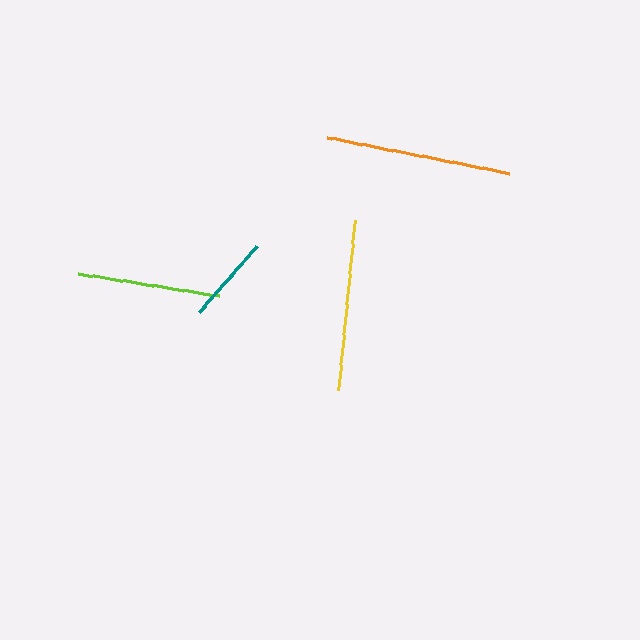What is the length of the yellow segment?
The yellow segment is approximately 171 pixels long.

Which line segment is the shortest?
The teal line is the shortest at approximately 89 pixels.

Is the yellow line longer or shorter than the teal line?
The yellow line is longer than the teal line.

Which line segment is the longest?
The orange line is the longest at approximately 186 pixels.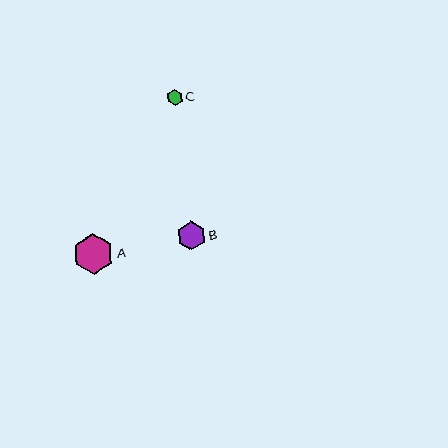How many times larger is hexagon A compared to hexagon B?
Hexagon A is approximately 1.4 times the size of hexagon B.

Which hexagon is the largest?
Hexagon A is the largest with a size of approximately 41 pixels.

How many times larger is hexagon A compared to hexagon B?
Hexagon A is approximately 1.4 times the size of hexagon B.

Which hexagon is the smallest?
Hexagon C is the smallest with a size of approximately 16 pixels.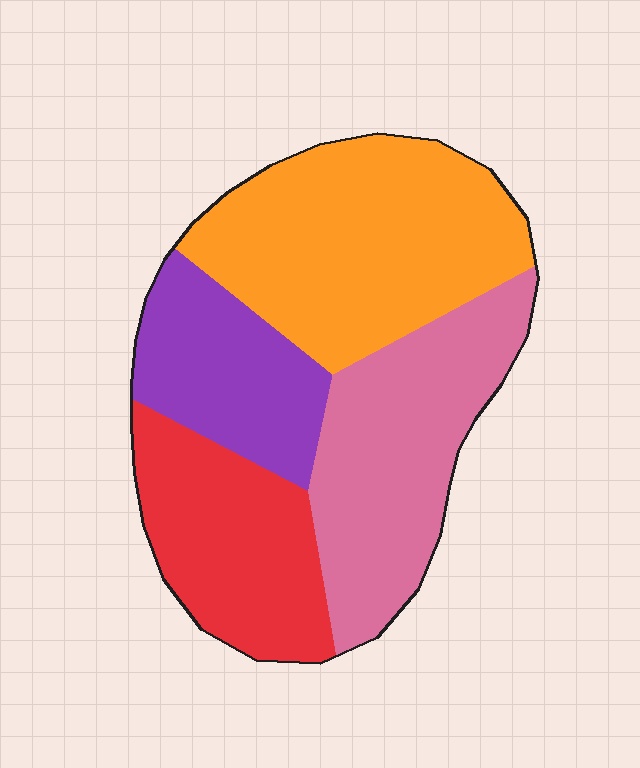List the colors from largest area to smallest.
From largest to smallest: orange, pink, red, purple.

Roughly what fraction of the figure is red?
Red covers roughly 20% of the figure.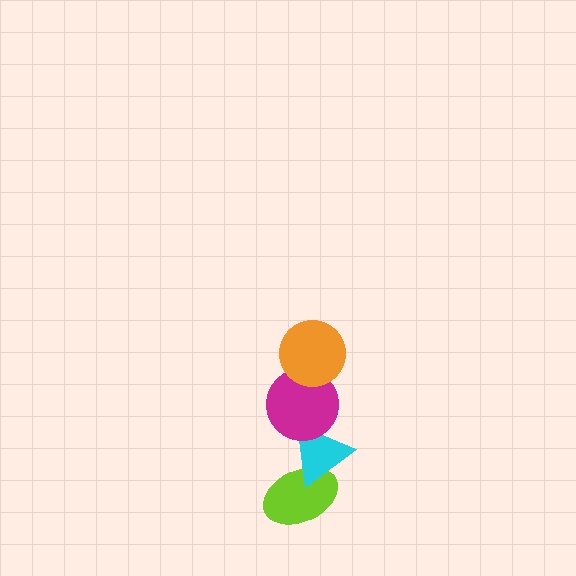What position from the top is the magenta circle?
The magenta circle is 2nd from the top.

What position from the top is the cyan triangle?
The cyan triangle is 3rd from the top.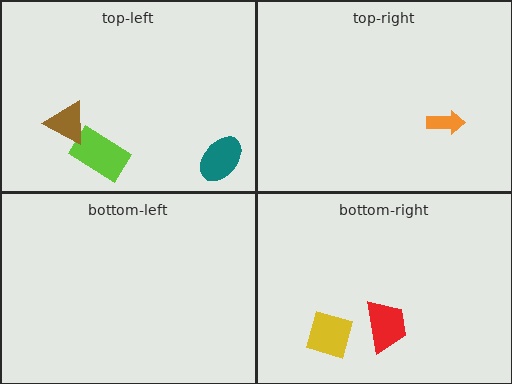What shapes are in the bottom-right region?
The red trapezoid, the yellow diamond.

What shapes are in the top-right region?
The orange arrow.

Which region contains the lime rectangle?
The top-left region.